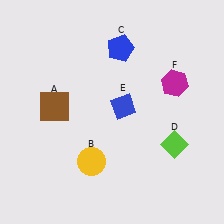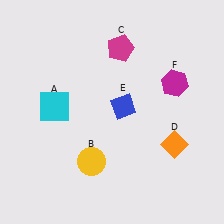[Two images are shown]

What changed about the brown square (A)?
In Image 1, A is brown. In Image 2, it changed to cyan.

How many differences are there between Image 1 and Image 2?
There are 3 differences between the two images.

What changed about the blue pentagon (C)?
In Image 1, C is blue. In Image 2, it changed to magenta.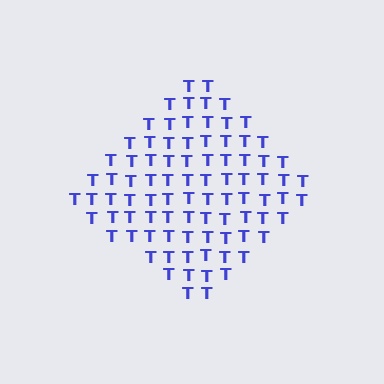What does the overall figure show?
The overall figure shows a diamond.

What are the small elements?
The small elements are letter T's.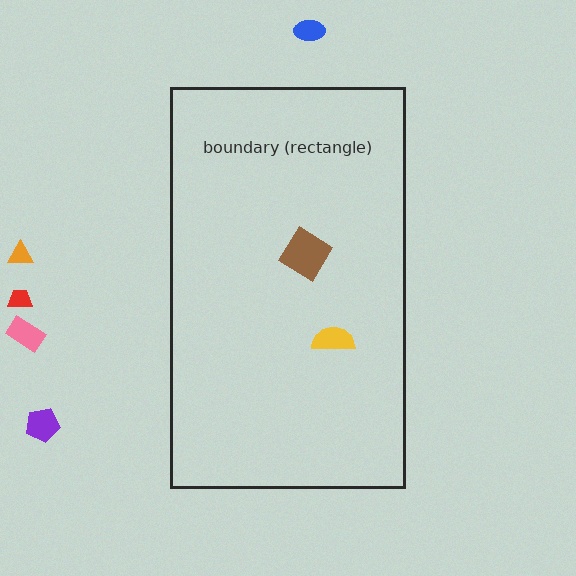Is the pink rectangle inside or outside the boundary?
Outside.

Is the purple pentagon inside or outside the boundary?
Outside.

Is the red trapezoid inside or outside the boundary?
Outside.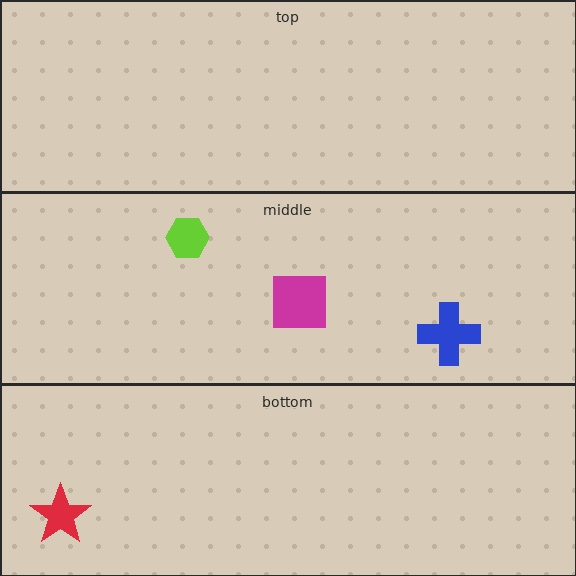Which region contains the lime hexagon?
The middle region.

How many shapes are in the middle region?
3.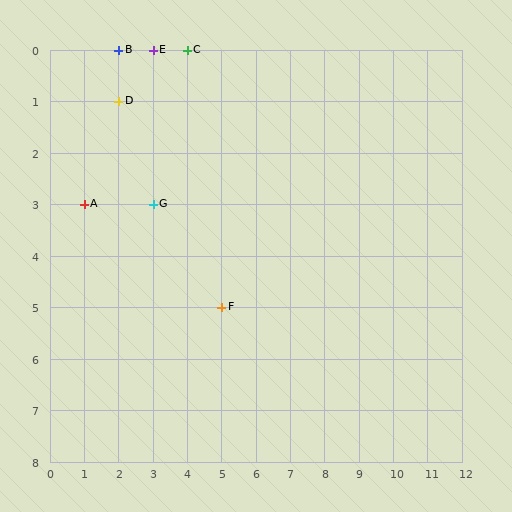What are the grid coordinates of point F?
Point F is at grid coordinates (5, 5).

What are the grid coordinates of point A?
Point A is at grid coordinates (1, 3).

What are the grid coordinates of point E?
Point E is at grid coordinates (3, 0).